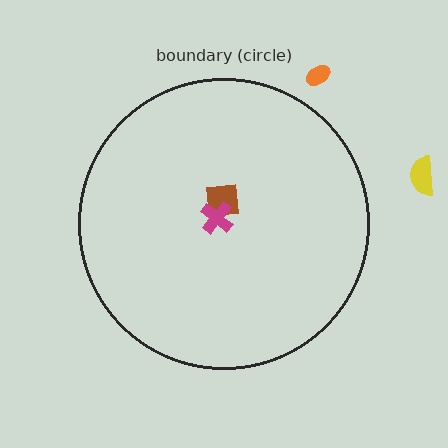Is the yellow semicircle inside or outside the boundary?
Outside.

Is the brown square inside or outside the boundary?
Inside.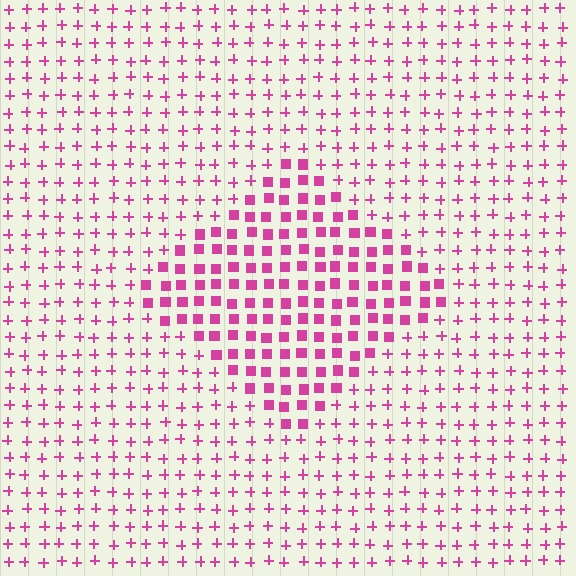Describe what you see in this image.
The image is filled with small magenta elements arranged in a uniform grid. A diamond-shaped region contains squares, while the surrounding area contains plus signs. The boundary is defined purely by the change in element shape.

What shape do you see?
I see a diamond.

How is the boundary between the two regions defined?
The boundary is defined by a change in element shape: squares inside vs. plus signs outside. All elements share the same color and spacing.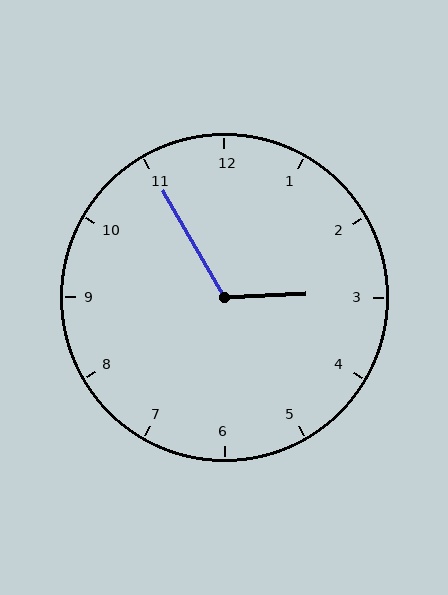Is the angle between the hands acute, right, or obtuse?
It is obtuse.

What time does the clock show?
2:55.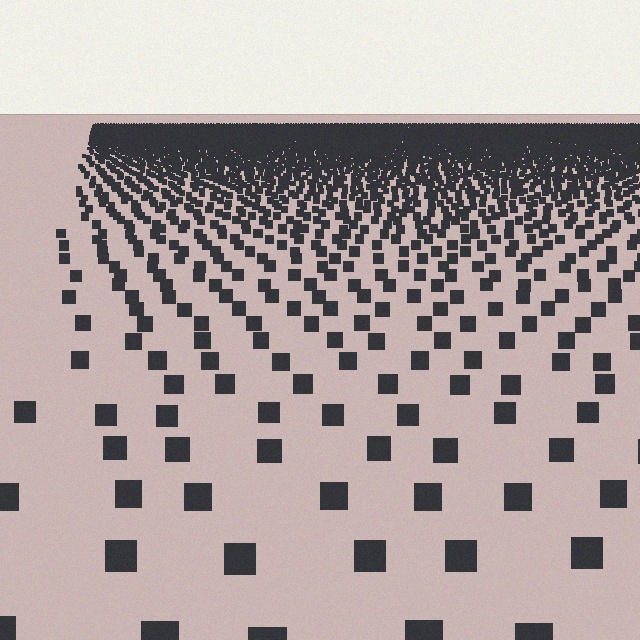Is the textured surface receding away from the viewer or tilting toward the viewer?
The surface is receding away from the viewer. Texture elements get smaller and denser toward the top.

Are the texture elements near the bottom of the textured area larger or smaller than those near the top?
Larger. Near the bottom, elements are closer to the viewer and appear at a bigger on-screen size.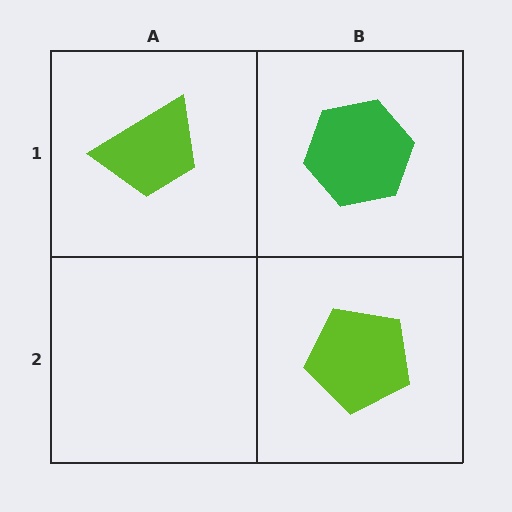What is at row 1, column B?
A green hexagon.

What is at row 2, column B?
A lime pentagon.